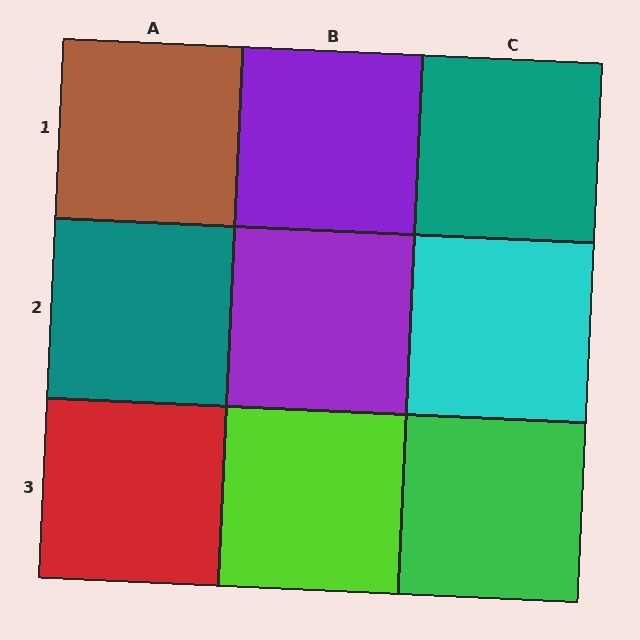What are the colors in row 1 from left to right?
Brown, purple, teal.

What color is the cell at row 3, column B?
Lime.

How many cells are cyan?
1 cell is cyan.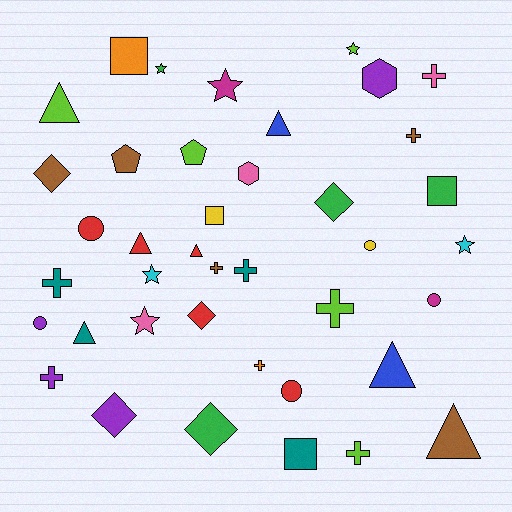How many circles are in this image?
There are 5 circles.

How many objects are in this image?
There are 40 objects.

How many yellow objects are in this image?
There are 2 yellow objects.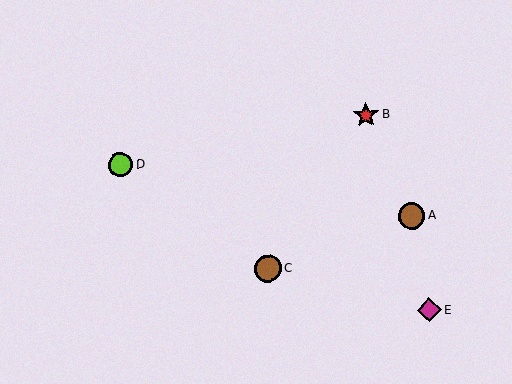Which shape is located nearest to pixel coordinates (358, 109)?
The red star (labeled B) at (366, 115) is nearest to that location.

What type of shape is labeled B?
Shape B is a red star.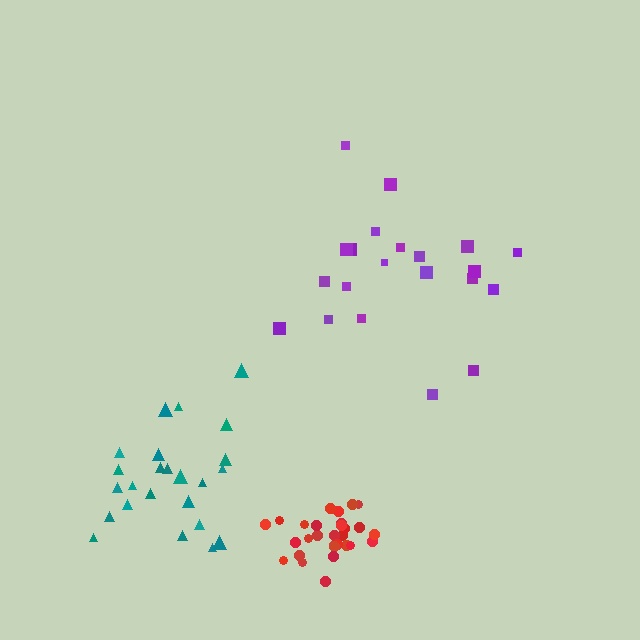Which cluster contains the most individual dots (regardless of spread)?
Red (29).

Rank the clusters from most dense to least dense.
red, teal, purple.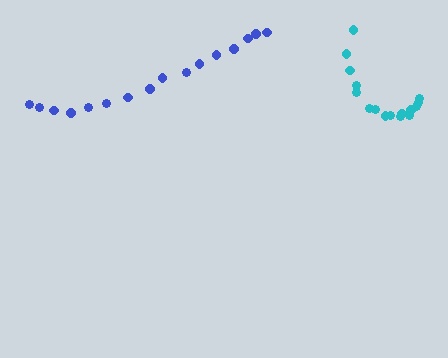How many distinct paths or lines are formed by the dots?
There are 2 distinct paths.